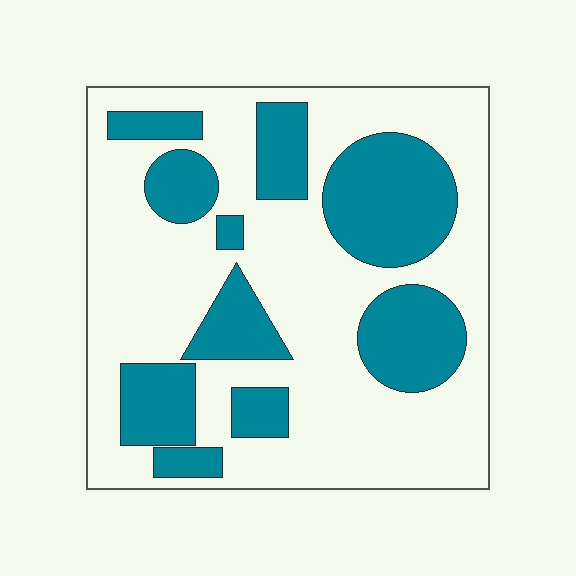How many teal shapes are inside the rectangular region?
10.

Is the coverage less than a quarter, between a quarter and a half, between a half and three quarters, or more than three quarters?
Between a quarter and a half.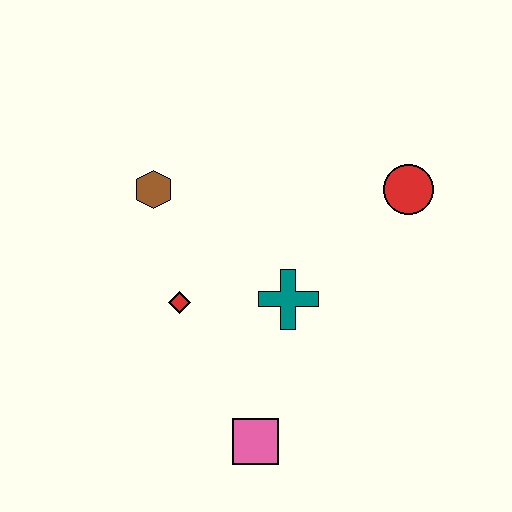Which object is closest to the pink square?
The teal cross is closest to the pink square.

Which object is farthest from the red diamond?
The red circle is farthest from the red diamond.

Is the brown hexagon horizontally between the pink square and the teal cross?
No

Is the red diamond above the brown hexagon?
No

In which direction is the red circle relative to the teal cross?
The red circle is to the right of the teal cross.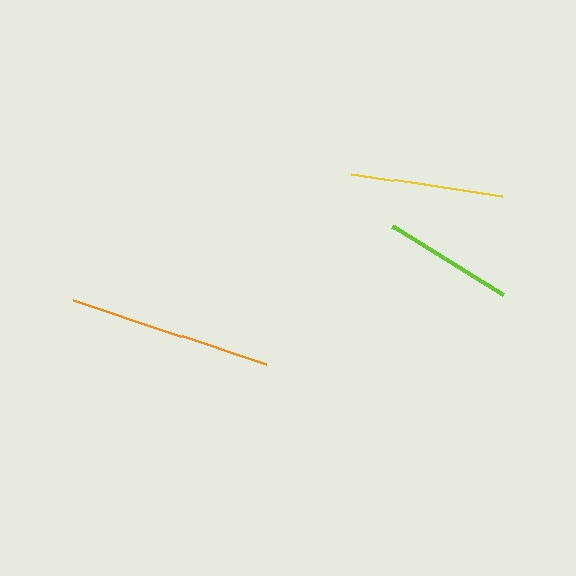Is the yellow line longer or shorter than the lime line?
The yellow line is longer than the lime line.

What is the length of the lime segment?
The lime segment is approximately 130 pixels long.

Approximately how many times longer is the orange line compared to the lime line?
The orange line is approximately 1.6 times the length of the lime line.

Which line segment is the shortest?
The lime line is the shortest at approximately 130 pixels.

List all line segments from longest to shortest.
From longest to shortest: orange, yellow, lime.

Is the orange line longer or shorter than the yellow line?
The orange line is longer than the yellow line.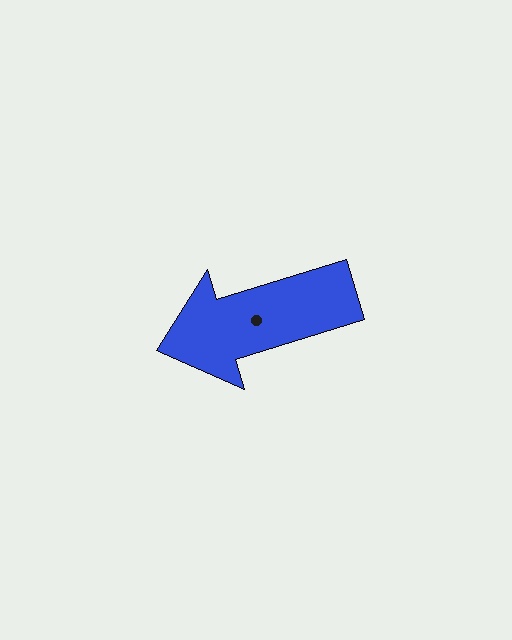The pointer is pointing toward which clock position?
Roughly 8 o'clock.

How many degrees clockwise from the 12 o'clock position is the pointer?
Approximately 253 degrees.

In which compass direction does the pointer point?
West.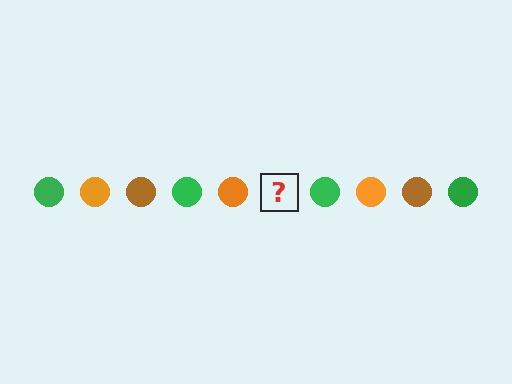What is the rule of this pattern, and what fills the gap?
The rule is that the pattern cycles through green, orange, brown circles. The gap should be filled with a brown circle.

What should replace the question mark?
The question mark should be replaced with a brown circle.